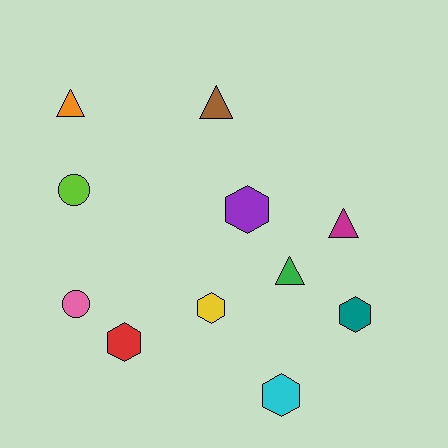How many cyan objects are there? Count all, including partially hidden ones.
There is 1 cyan object.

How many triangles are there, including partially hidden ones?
There are 4 triangles.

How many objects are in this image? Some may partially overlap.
There are 11 objects.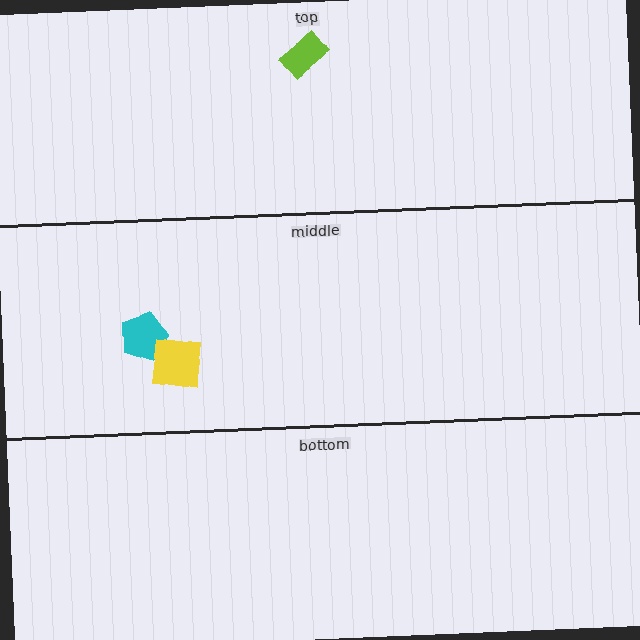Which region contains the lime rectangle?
The top region.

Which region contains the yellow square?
The middle region.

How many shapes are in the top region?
1.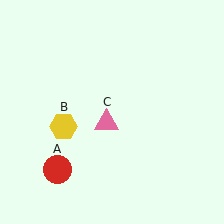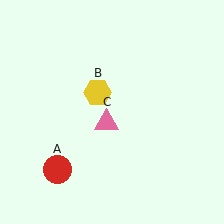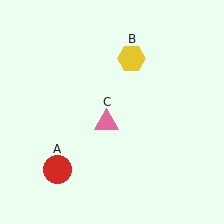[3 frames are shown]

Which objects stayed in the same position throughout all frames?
Red circle (object A) and pink triangle (object C) remained stationary.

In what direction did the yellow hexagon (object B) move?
The yellow hexagon (object B) moved up and to the right.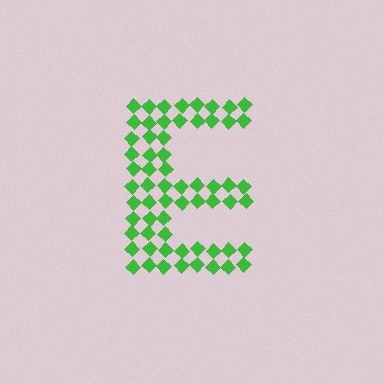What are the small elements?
The small elements are diamonds.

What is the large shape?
The large shape is the letter E.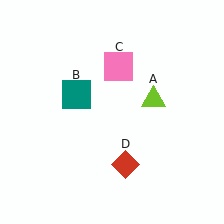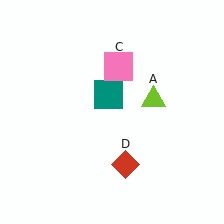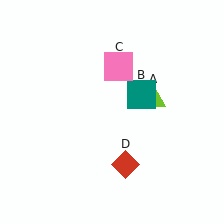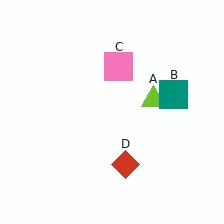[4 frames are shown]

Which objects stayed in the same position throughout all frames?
Lime triangle (object A) and pink square (object C) and red diamond (object D) remained stationary.